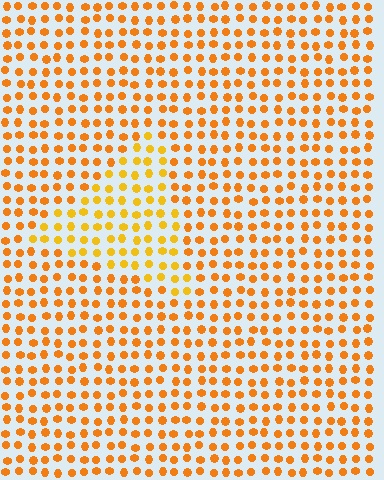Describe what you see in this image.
The image is filled with small orange elements in a uniform arrangement. A triangle-shaped region is visible where the elements are tinted to a slightly different hue, forming a subtle color boundary.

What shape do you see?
I see a triangle.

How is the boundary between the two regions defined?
The boundary is defined purely by a slight shift in hue (about 18 degrees). Spacing, size, and orientation are identical on both sides.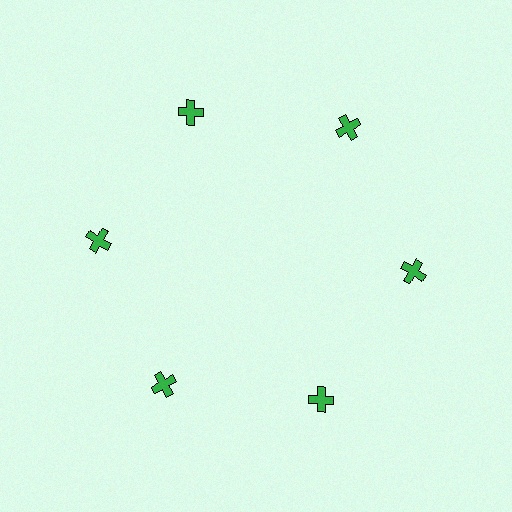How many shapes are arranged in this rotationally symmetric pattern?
There are 6 shapes, arranged in 6 groups of 1.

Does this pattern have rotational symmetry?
Yes, this pattern has 6-fold rotational symmetry. It looks the same after rotating 60 degrees around the center.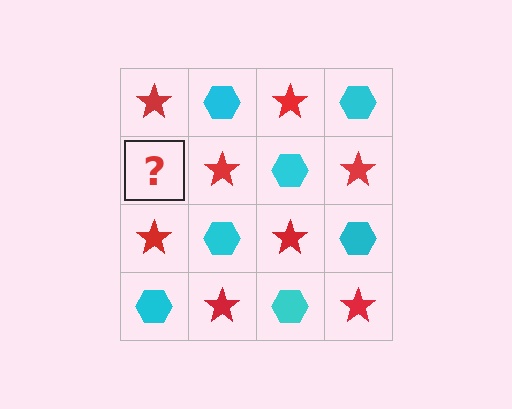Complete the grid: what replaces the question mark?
The question mark should be replaced with a cyan hexagon.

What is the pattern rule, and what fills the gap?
The rule is that it alternates red star and cyan hexagon in a checkerboard pattern. The gap should be filled with a cyan hexagon.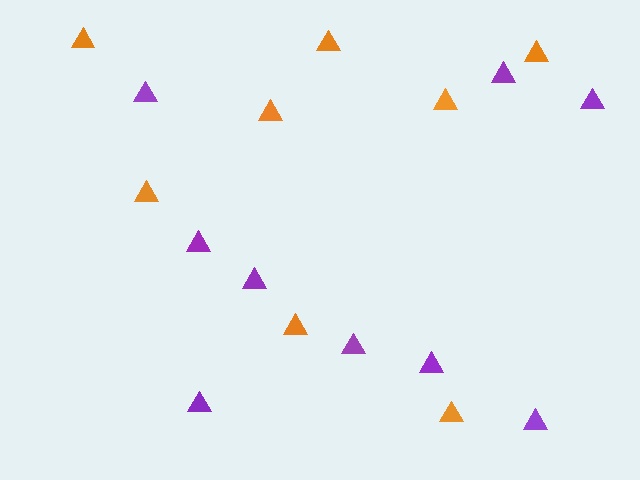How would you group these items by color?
There are 2 groups: one group of orange triangles (8) and one group of purple triangles (9).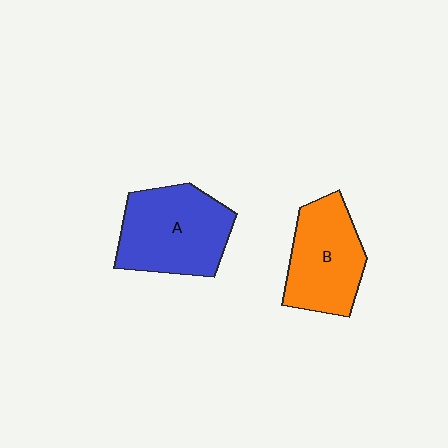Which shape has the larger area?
Shape A (blue).